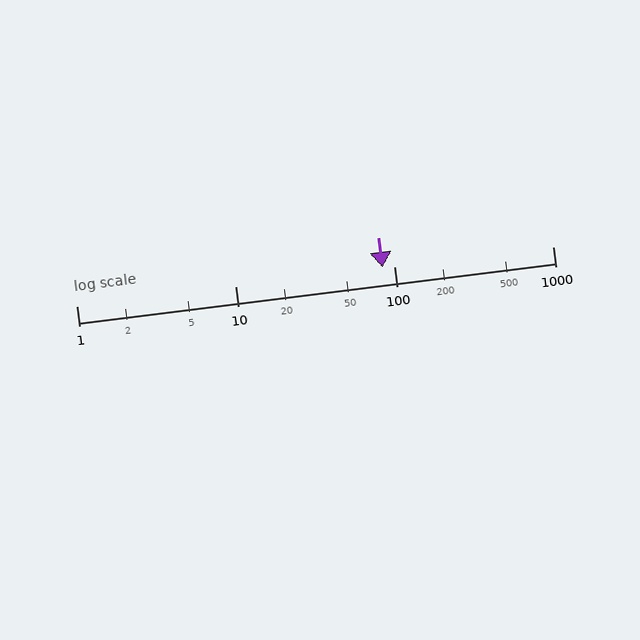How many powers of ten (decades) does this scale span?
The scale spans 3 decades, from 1 to 1000.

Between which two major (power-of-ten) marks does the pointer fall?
The pointer is between 10 and 100.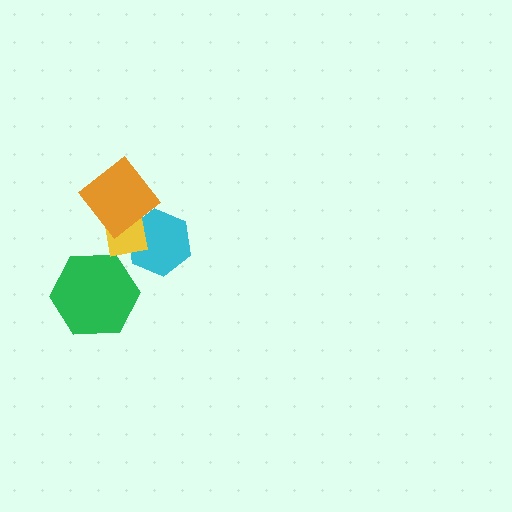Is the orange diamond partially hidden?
No, no other shape covers it.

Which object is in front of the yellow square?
The orange diamond is in front of the yellow square.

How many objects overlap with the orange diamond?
2 objects overlap with the orange diamond.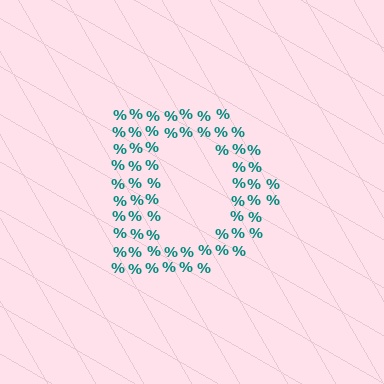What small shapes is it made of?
It is made of small percent signs.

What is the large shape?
The large shape is the letter D.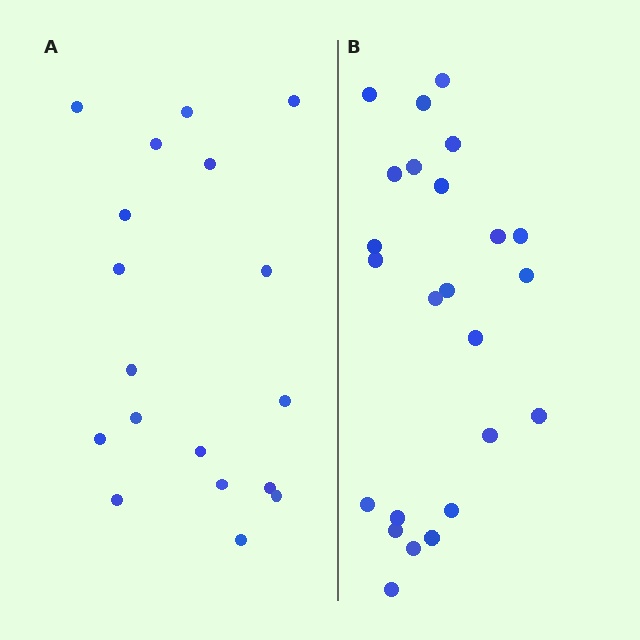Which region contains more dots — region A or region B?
Region B (the right region) has more dots.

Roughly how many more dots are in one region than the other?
Region B has about 6 more dots than region A.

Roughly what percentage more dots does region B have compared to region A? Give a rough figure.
About 35% more.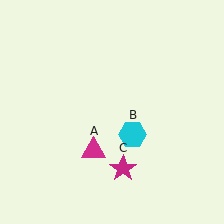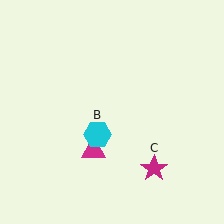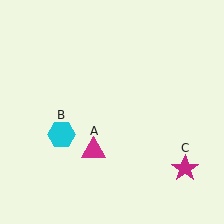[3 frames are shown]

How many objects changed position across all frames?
2 objects changed position: cyan hexagon (object B), magenta star (object C).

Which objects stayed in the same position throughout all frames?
Magenta triangle (object A) remained stationary.